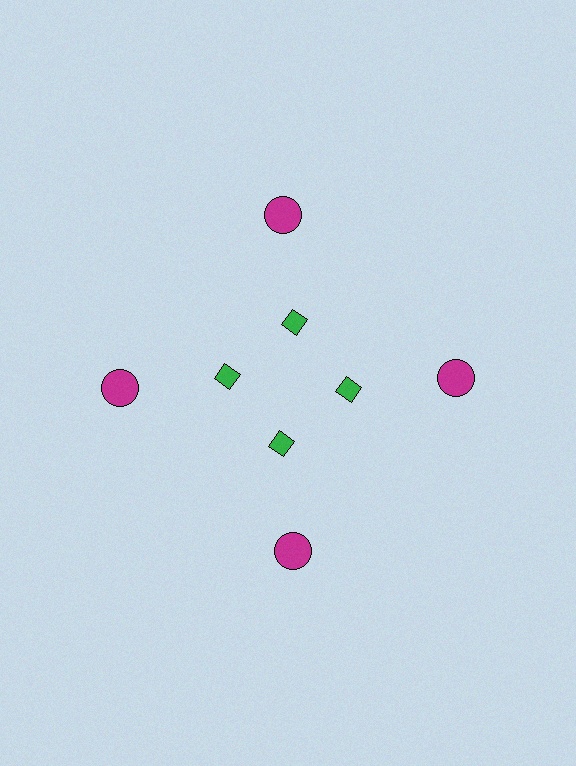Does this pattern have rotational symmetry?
Yes, this pattern has 4-fold rotational symmetry. It looks the same after rotating 90 degrees around the center.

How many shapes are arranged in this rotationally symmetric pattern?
There are 8 shapes, arranged in 4 groups of 2.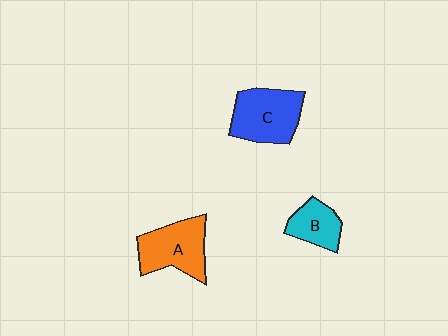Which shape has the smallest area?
Shape B (cyan).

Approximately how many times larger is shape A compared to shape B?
Approximately 1.6 times.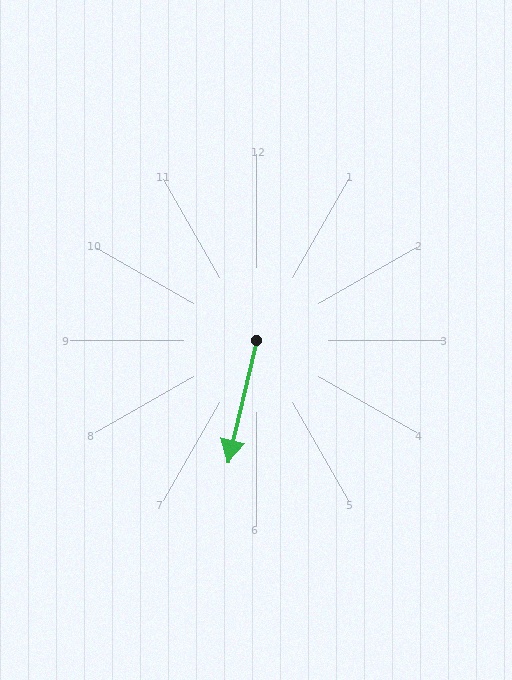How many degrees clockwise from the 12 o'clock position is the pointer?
Approximately 193 degrees.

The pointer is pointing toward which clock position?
Roughly 6 o'clock.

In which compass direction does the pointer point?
South.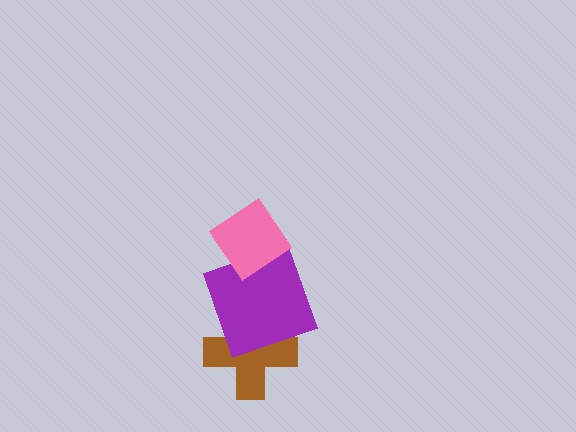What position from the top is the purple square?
The purple square is 2nd from the top.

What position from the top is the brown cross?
The brown cross is 3rd from the top.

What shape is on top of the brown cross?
The purple square is on top of the brown cross.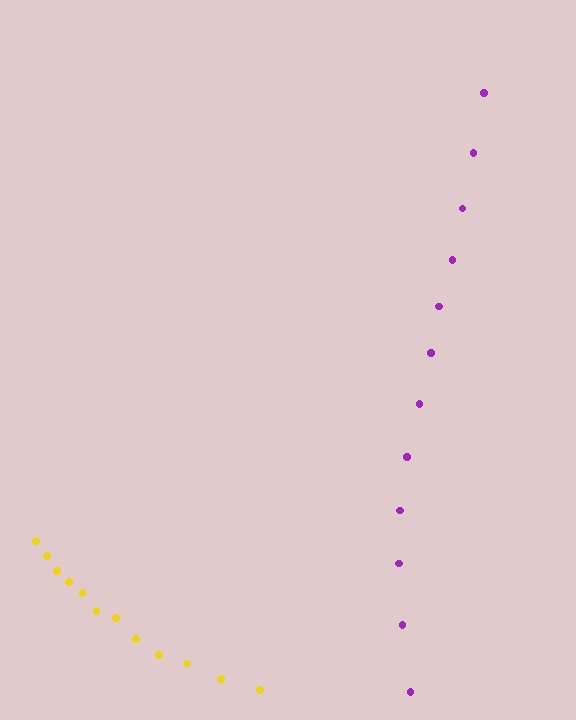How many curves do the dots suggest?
There are 2 distinct paths.